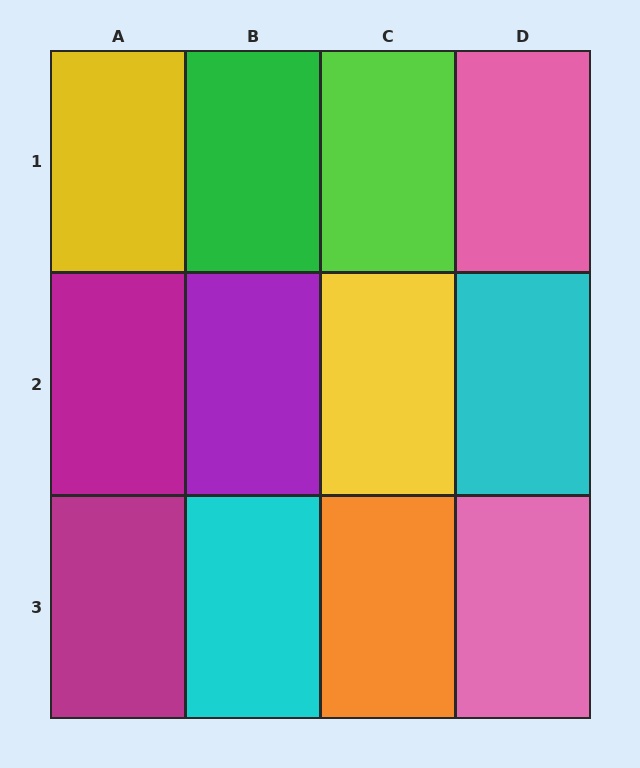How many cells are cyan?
2 cells are cyan.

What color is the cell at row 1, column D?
Pink.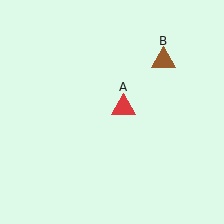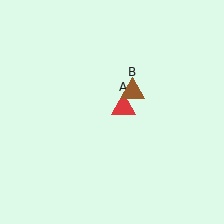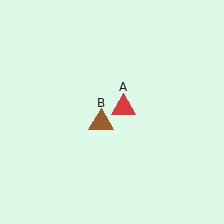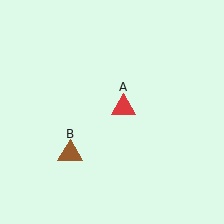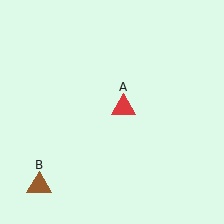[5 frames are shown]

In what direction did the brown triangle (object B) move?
The brown triangle (object B) moved down and to the left.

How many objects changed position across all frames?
1 object changed position: brown triangle (object B).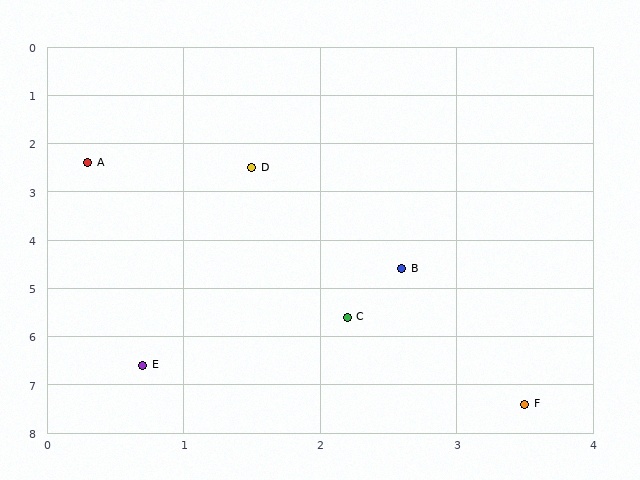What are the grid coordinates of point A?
Point A is at approximately (0.3, 2.4).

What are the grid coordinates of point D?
Point D is at approximately (1.5, 2.5).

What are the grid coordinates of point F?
Point F is at approximately (3.5, 7.4).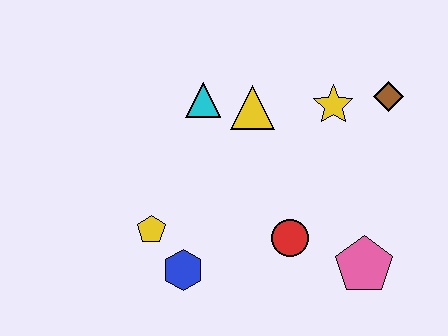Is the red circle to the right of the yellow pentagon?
Yes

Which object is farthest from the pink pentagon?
The cyan triangle is farthest from the pink pentagon.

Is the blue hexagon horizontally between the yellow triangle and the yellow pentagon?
Yes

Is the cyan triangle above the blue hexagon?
Yes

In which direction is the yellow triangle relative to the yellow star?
The yellow triangle is to the left of the yellow star.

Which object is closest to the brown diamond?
The yellow star is closest to the brown diamond.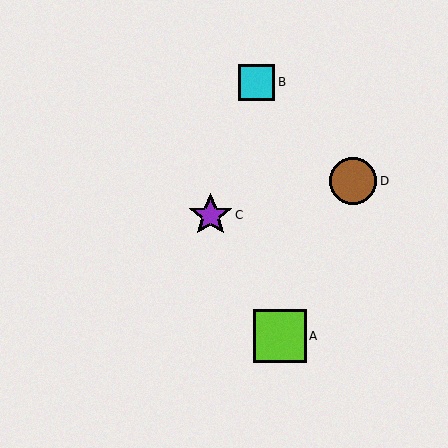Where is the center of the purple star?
The center of the purple star is at (211, 215).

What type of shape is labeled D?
Shape D is a brown circle.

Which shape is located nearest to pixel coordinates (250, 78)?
The cyan square (labeled B) at (257, 82) is nearest to that location.